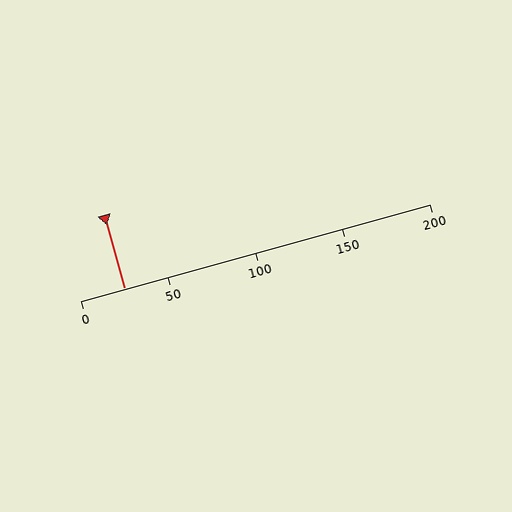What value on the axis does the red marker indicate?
The marker indicates approximately 25.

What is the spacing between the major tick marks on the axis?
The major ticks are spaced 50 apart.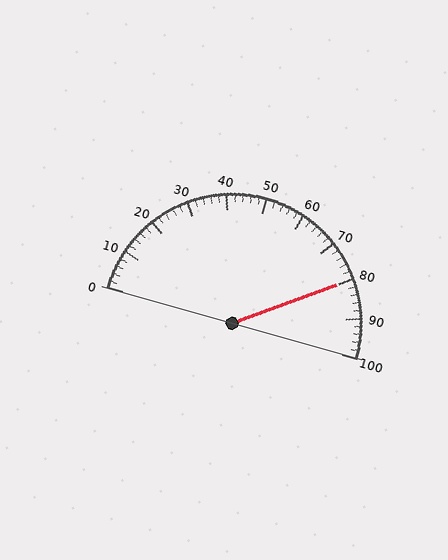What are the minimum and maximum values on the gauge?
The gauge ranges from 0 to 100.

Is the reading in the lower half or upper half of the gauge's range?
The reading is in the upper half of the range (0 to 100).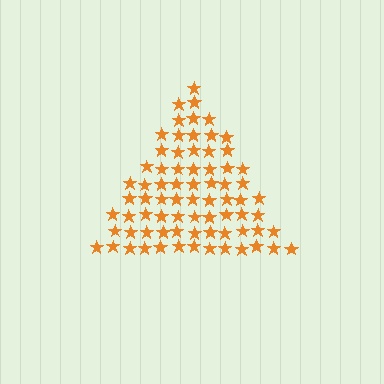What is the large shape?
The large shape is a triangle.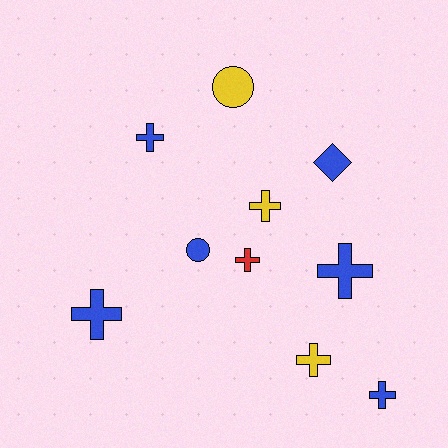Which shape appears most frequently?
Cross, with 7 objects.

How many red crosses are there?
There is 1 red cross.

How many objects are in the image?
There are 10 objects.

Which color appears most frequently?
Blue, with 6 objects.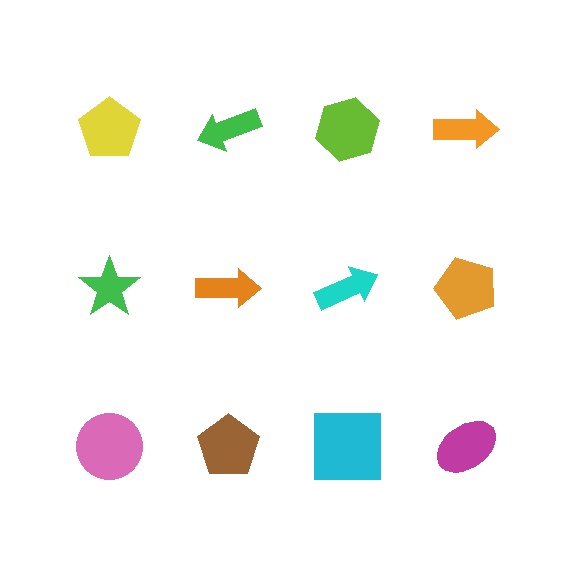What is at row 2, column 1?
A green star.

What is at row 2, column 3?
A cyan arrow.